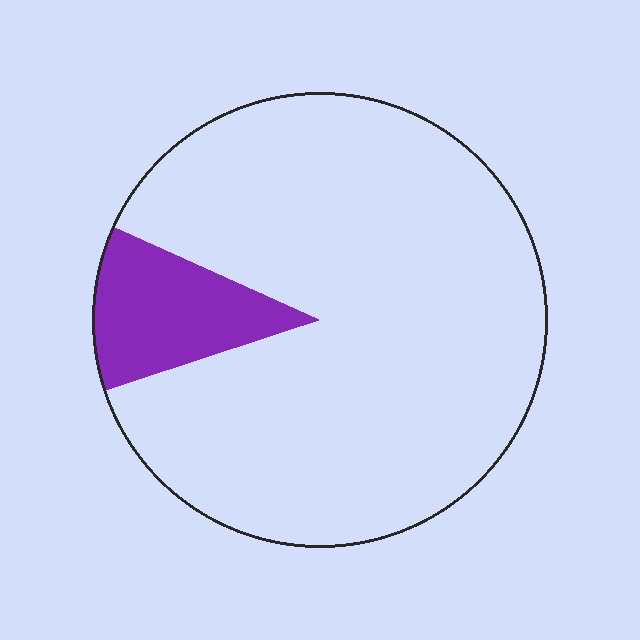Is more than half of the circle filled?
No.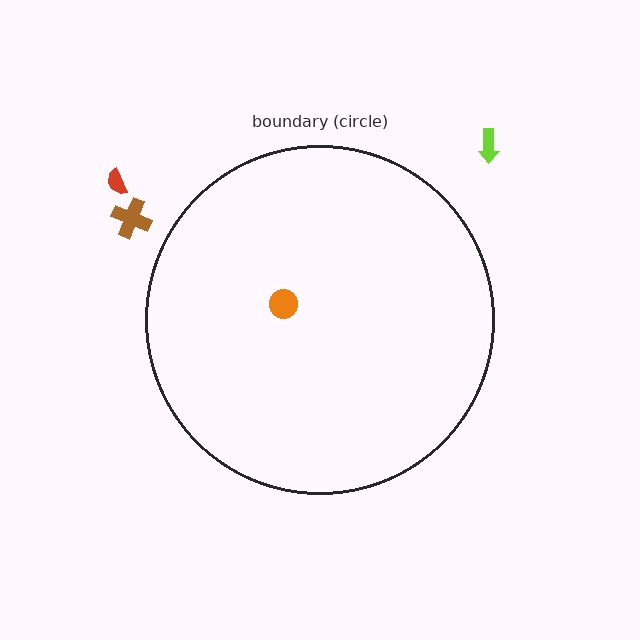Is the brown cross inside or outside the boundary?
Outside.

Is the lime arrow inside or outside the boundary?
Outside.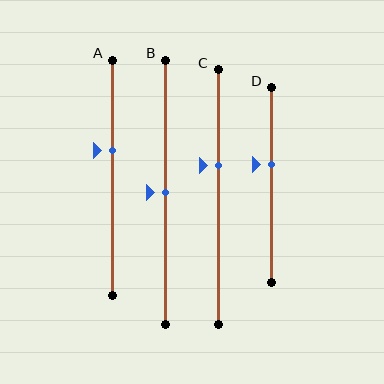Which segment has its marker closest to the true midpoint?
Segment B has its marker closest to the true midpoint.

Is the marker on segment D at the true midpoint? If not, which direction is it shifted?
No, the marker on segment D is shifted upward by about 11% of the segment length.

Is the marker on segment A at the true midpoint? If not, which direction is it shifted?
No, the marker on segment A is shifted upward by about 12% of the segment length.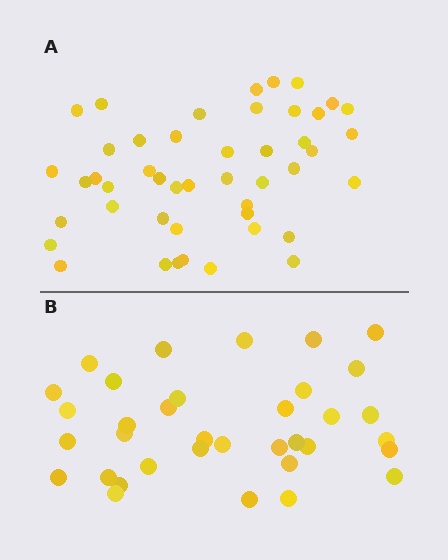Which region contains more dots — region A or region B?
Region A (the top region) has more dots.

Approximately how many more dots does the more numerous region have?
Region A has roughly 12 or so more dots than region B.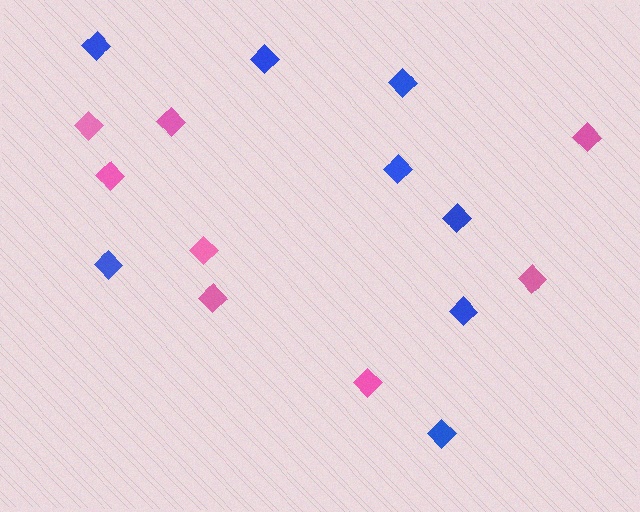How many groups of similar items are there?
There are 2 groups: one group of pink diamonds (8) and one group of blue diamonds (8).